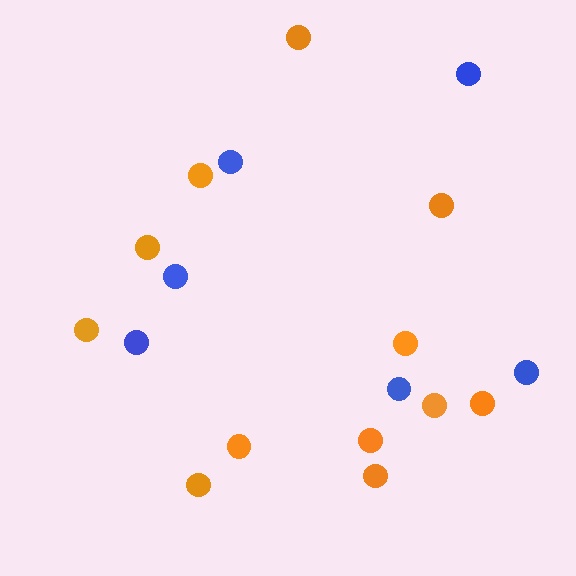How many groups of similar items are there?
There are 2 groups: one group of orange circles (12) and one group of blue circles (6).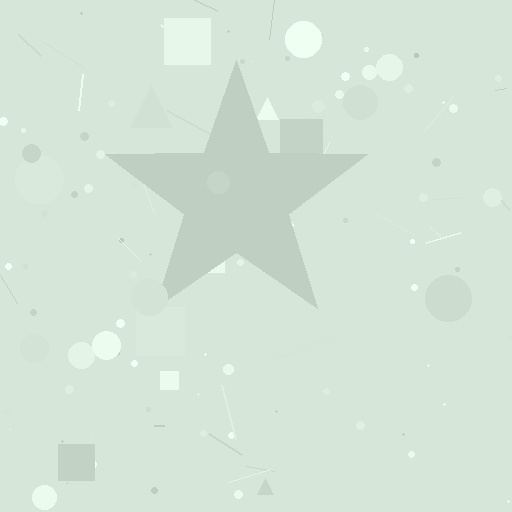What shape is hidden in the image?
A star is hidden in the image.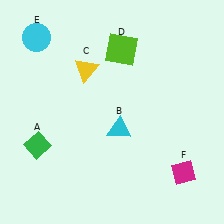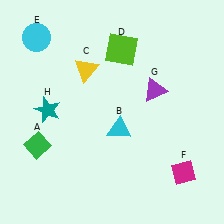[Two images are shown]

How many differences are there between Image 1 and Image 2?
There are 2 differences between the two images.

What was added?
A purple triangle (G), a teal star (H) were added in Image 2.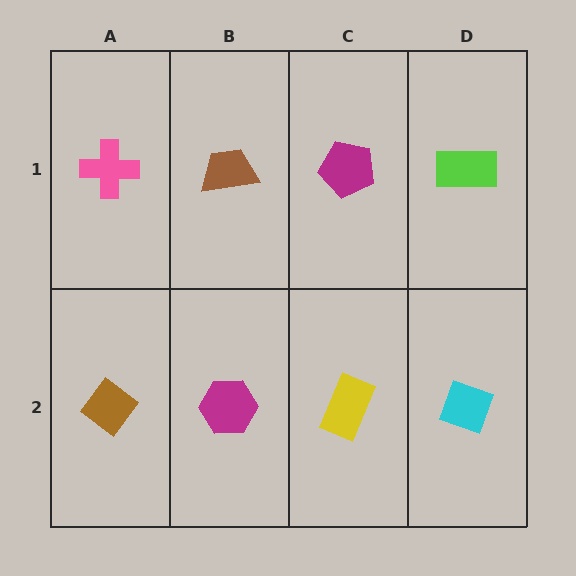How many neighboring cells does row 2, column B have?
3.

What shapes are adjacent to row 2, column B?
A brown trapezoid (row 1, column B), a brown diamond (row 2, column A), a yellow rectangle (row 2, column C).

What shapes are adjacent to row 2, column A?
A pink cross (row 1, column A), a magenta hexagon (row 2, column B).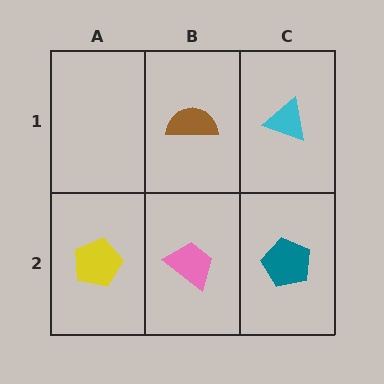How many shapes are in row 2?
3 shapes.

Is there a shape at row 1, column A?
No, that cell is empty.